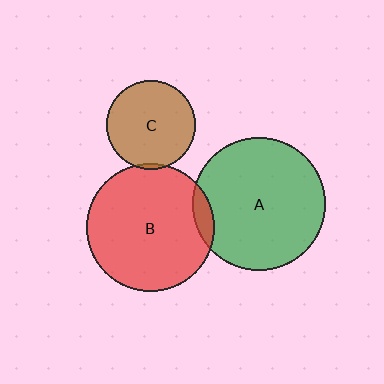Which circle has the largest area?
Circle A (green).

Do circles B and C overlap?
Yes.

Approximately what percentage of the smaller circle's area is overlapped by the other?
Approximately 5%.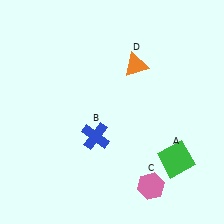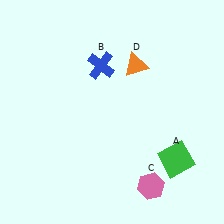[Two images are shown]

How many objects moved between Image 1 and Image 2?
1 object moved between the two images.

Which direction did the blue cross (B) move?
The blue cross (B) moved up.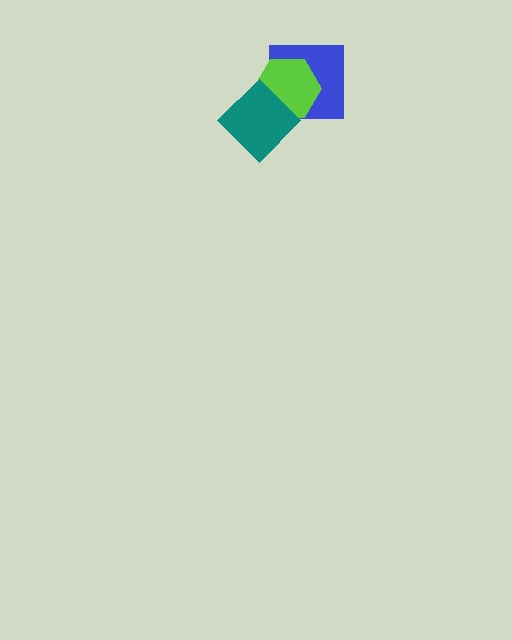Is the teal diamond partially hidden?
No, no other shape covers it.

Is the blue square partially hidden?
Yes, it is partially covered by another shape.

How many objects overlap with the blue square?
2 objects overlap with the blue square.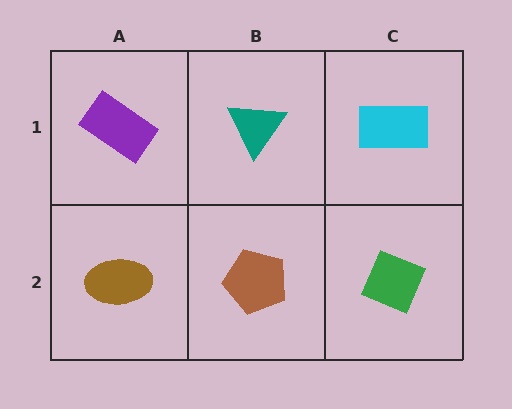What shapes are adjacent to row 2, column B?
A teal triangle (row 1, column B), a brown ellipse (row 2, column A), a green diamond (row 2, column C).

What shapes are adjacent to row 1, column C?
A green diamond (row 2, column C), a teal triangle (row 1, column B).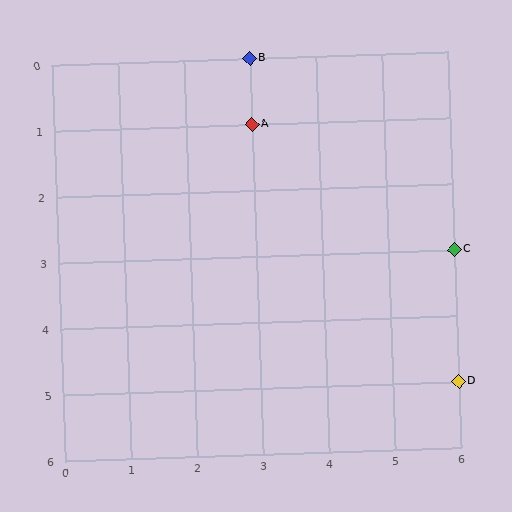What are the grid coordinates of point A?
Point A is at grid coordinates (3, 1).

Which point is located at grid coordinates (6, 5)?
Point D is at (6, 5).